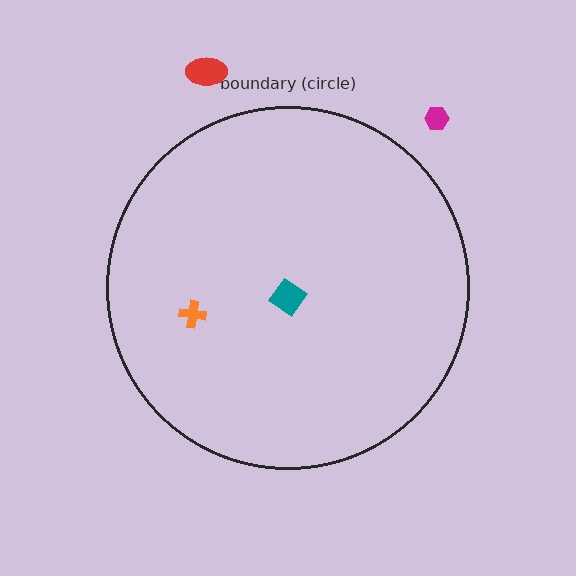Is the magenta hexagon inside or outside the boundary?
Outside.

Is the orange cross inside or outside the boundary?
Inside.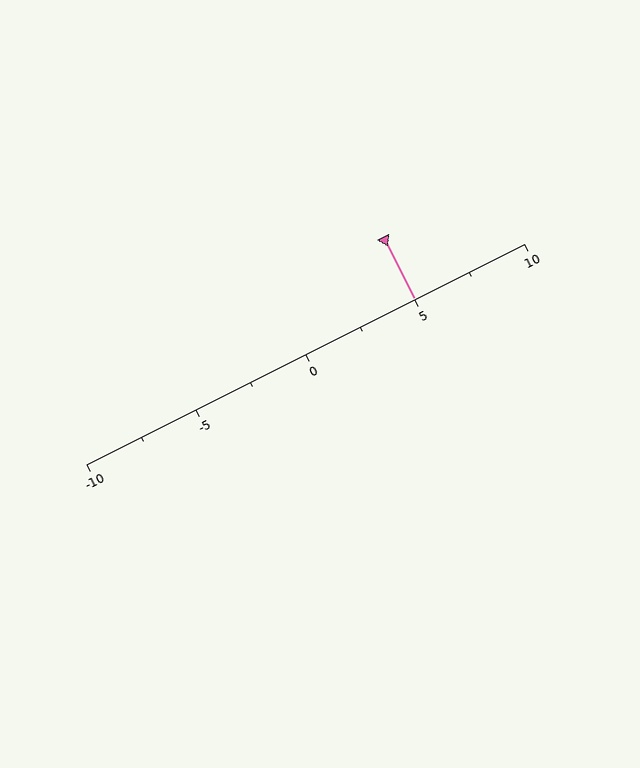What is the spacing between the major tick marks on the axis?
The major ticks are spaced 5 apart.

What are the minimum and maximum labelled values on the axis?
The axis runs from -10 to 10.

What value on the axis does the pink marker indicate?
The marker indicates approximately 5.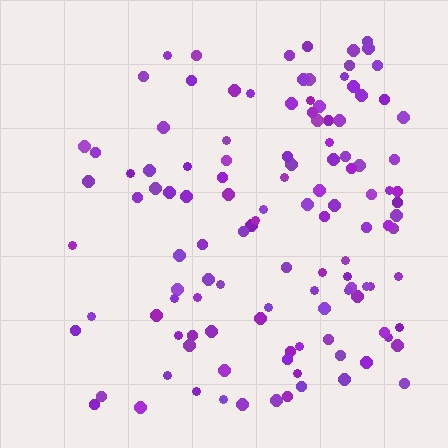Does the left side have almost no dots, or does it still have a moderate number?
Still a moderate number, just noticeably fewer than the right.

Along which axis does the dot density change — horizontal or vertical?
Horizontal.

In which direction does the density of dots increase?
From left to right, with the right side densest.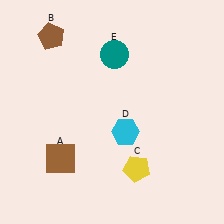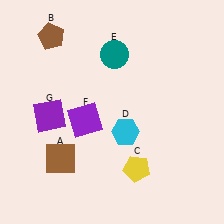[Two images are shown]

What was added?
A purple square (F), a purple square (G) were added in Image 2.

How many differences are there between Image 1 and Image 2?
There are 2 differences between the two images.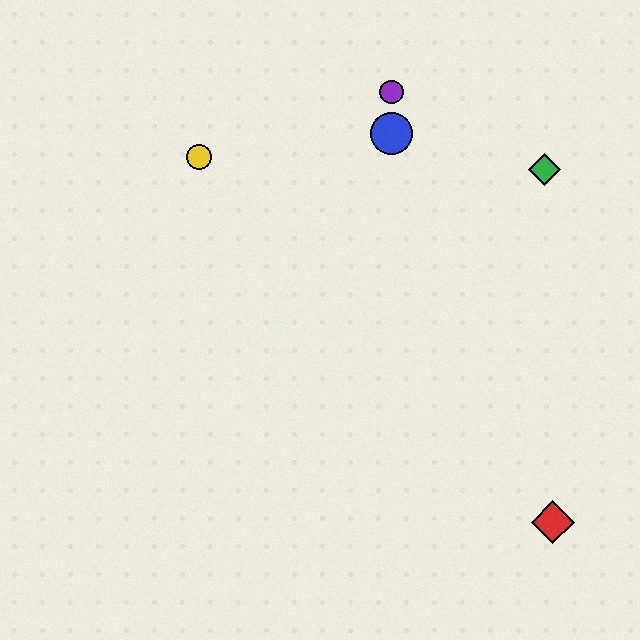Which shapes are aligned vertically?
The blue circle, the purple circle are aligned vertically.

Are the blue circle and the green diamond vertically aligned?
No, the blue circle is at x≈392 and the green diamond is at x≈545.